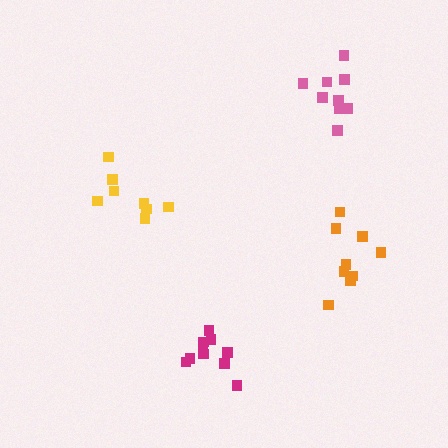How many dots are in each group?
Group 1: 10 dots, Group 2: 8 dots, Group 3: 10 dots, Group 4: 10 dots (38 total).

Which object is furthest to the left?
The yellow cluster is leftmost.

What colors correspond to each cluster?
The clusters are colored: magenta, yellow, orange, pink.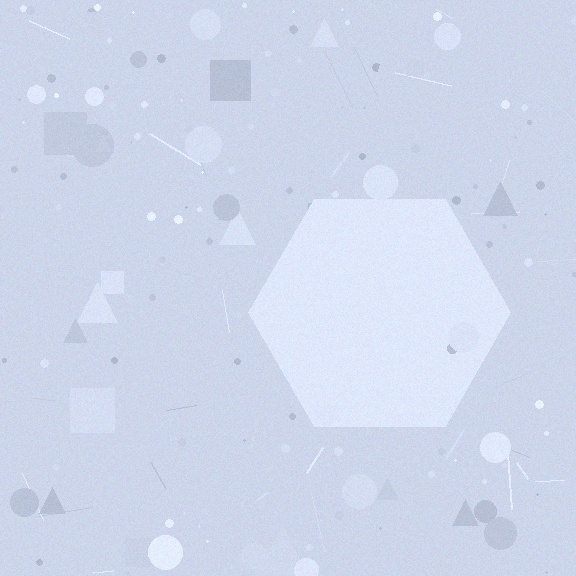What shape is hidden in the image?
A hexagon is hidden in the image.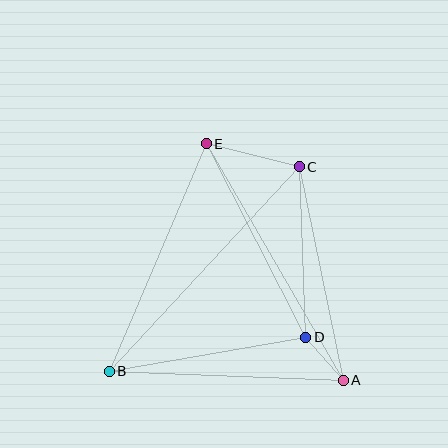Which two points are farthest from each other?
Points B and C are farthest from each other.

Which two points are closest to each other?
Points A and D are closest to each other.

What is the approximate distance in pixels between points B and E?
The distance between B and E is approximately 247 pixels.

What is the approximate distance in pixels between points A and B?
The distance between A and B is approximately 234 pixels.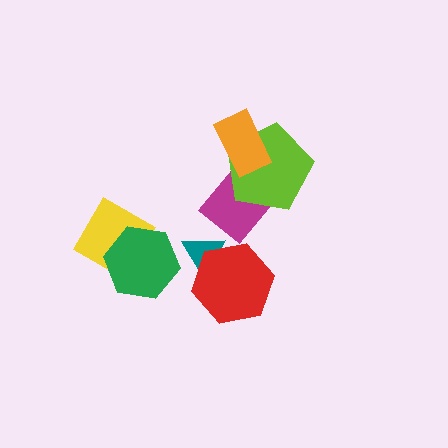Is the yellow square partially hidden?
Yes, it is partially covered by another shape.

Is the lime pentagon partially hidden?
Yes, it is partially covered by another shape.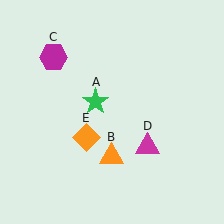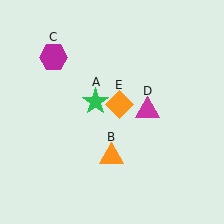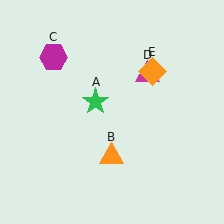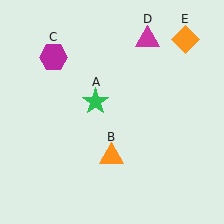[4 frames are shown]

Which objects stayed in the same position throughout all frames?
Green star (object A) and orange triangle (object B) and magenta hexagon (object C) remained stationary.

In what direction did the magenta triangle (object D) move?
The magenta triangle (object D) moved up.